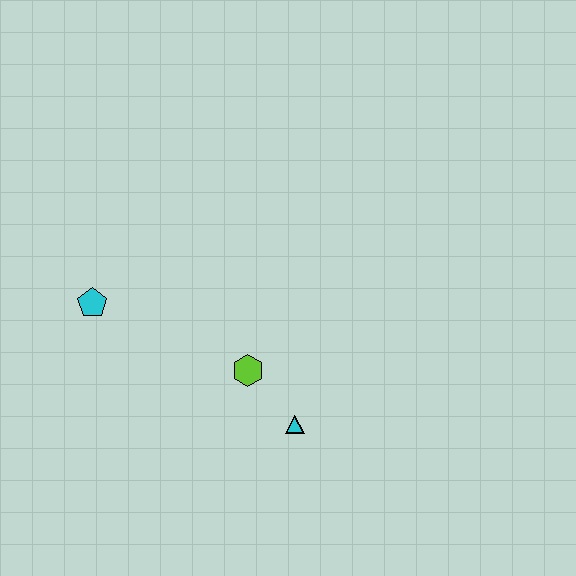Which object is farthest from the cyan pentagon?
The cyan triangle is farthest from the cyan pentagon.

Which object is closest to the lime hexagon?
The cyan triangle is closest to the lime hexagon.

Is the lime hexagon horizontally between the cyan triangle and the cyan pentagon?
Yes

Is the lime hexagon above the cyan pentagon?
No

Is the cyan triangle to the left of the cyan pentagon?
No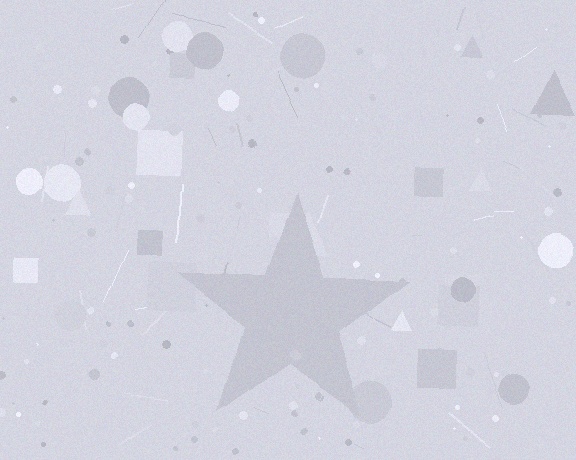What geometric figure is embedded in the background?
A star is embedded in the background.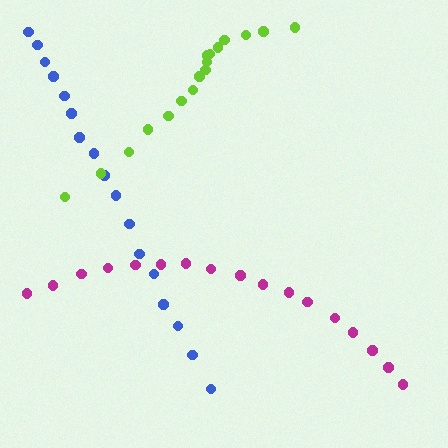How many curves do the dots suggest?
There are 3 distinct paths.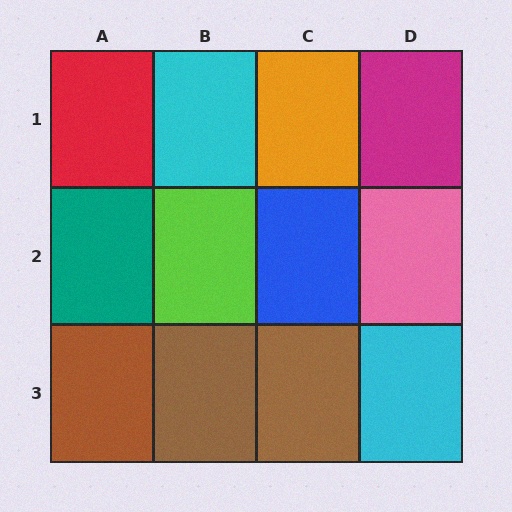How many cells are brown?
3 cells are brown.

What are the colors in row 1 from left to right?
Red, cyan, orange, magenta.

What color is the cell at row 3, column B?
Brown.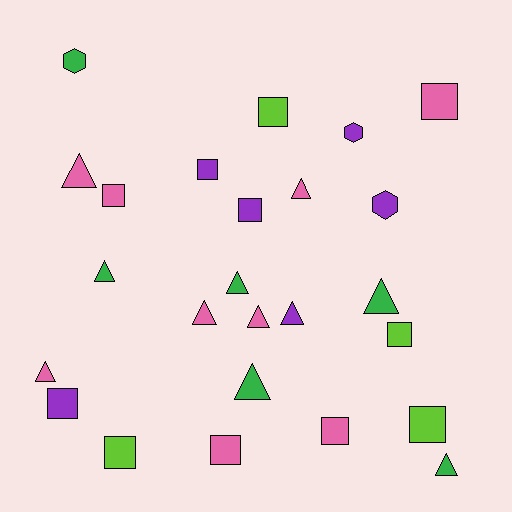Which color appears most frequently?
Pink, with 9 objects.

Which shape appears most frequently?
Triangle, with 11 objects.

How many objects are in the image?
There are 25 objects.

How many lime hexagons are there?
There are no lime hexagons.